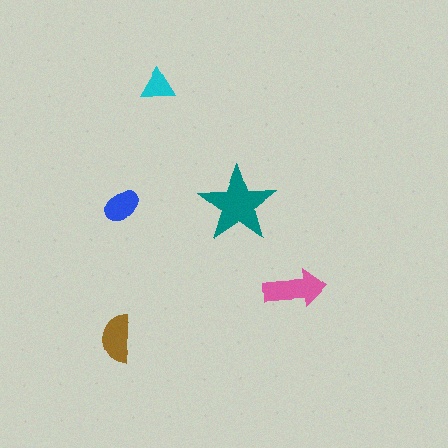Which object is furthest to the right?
The pink arrow is rightmost.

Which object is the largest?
The teal star.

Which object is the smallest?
The cyan triangle.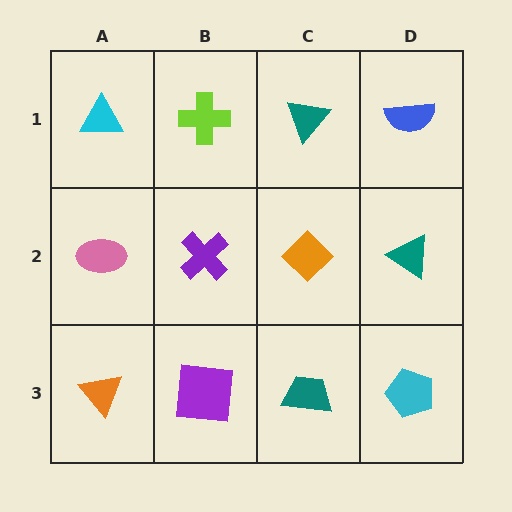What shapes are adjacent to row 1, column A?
A pink ellipse (row 2, column A), a lime cross (row 1, column B).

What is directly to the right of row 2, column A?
A purple cross.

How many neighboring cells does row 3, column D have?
2.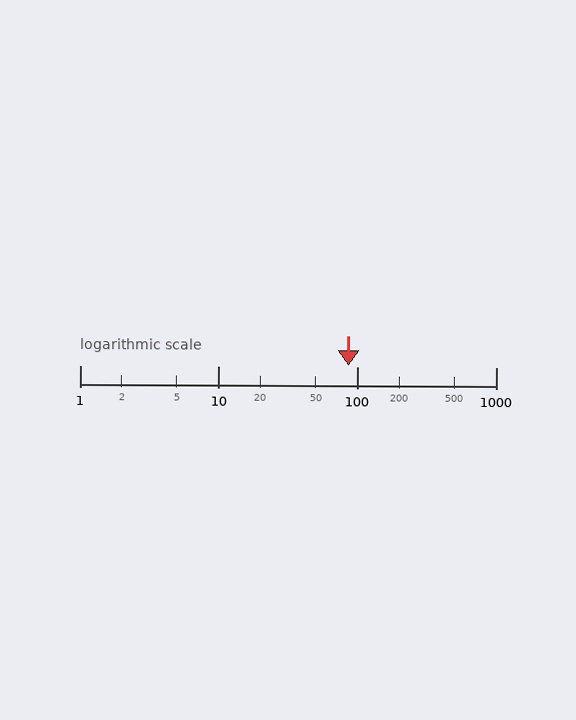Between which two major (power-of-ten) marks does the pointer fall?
The pointer is between 10 and 100.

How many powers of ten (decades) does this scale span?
The scale spans 3 decades, from 1 to 1000.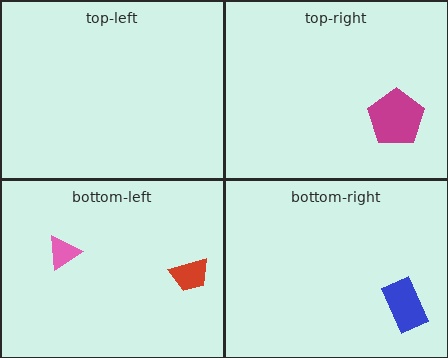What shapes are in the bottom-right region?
The blue rectangle.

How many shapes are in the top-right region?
1.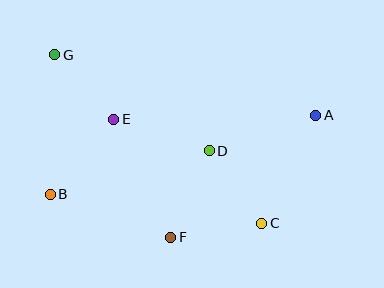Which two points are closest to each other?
Points E and G are closest to each other.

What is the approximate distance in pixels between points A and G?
The distance between A and G is approximately 268 pixels.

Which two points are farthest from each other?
Points A and B are farthest from each other.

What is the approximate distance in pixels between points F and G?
The distance between F and G is approximately 216 pixels.